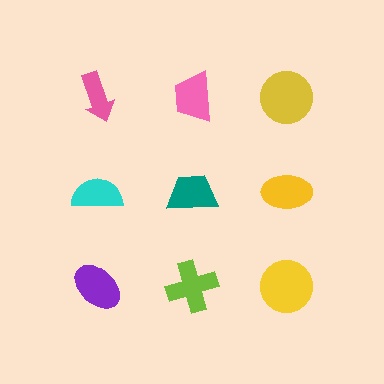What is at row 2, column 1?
A cyan semicircle.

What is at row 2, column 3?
A yellow ellipse.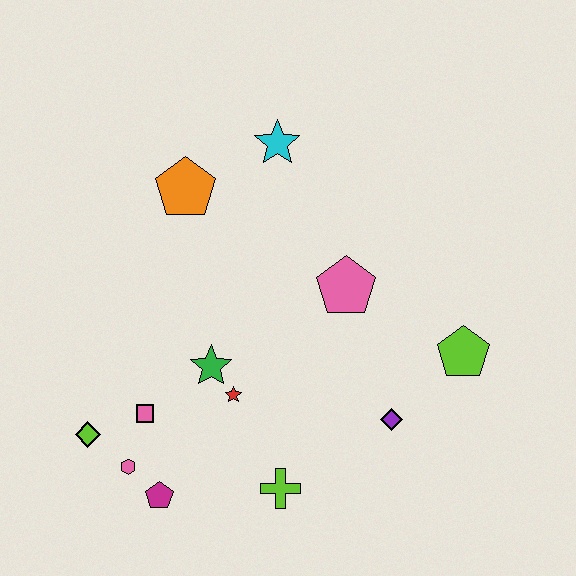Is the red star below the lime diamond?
No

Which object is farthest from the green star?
The lime pentagon is farthest from the green star.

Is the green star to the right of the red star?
No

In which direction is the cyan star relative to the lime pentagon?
The cyan star is above the lime pentagon.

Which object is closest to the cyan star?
The orange pentagon is closest to the cyan star.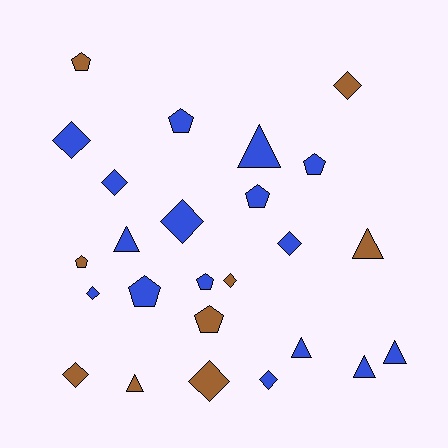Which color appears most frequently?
Blue, with 16 objects.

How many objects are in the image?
There are 25 objects.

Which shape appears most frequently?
Diamond, with 10 objects.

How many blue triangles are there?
There are 5 blue triangles.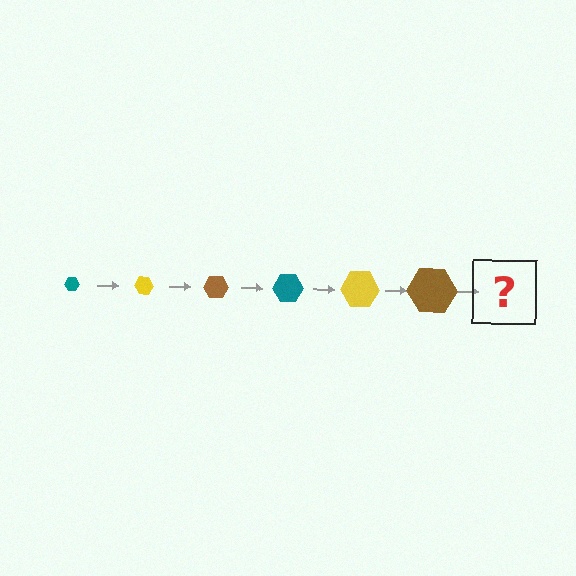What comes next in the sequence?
The next element should be a teal hexagon, larger than the previous one.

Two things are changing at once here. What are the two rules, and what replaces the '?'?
The two rules are that the hexagon grows larger each step and the color cycles through teal, yellow, and brown. The '?' should be a teal hexagon, larger than the previous one.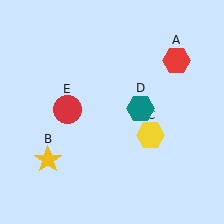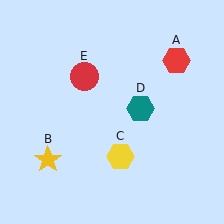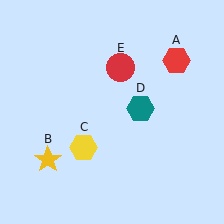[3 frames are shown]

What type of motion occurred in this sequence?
The yellow hexagon (object C), red circle (object E) rotated clockwise around the center of the scene.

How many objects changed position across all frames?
2 objects changed position: yellow hexagon (object C), red circle (object E).